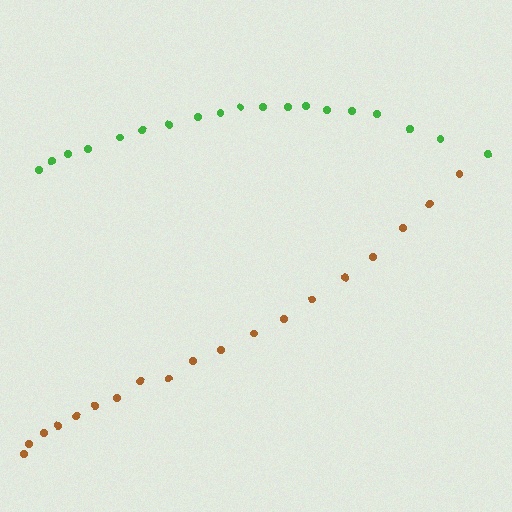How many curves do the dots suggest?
There are 2 distinct paths.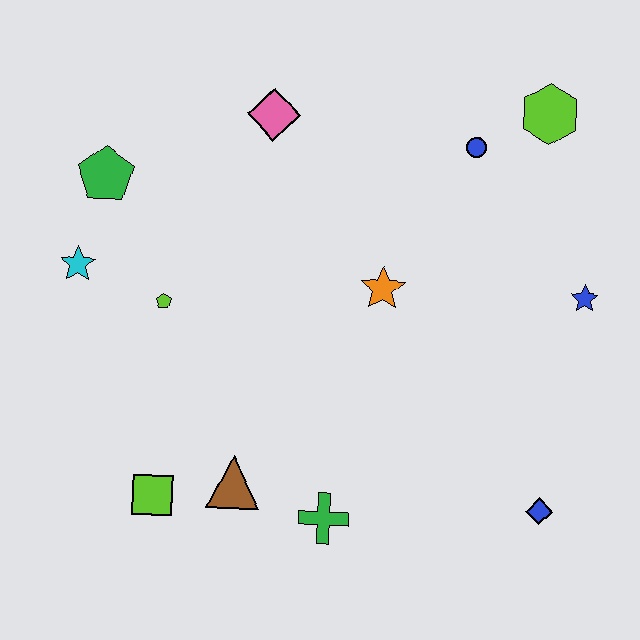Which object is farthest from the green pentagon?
The blue diamond is farthest from the green pentagon.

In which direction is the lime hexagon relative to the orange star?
The lime hexagon is above the orange star.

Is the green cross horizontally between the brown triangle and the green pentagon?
No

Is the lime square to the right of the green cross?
No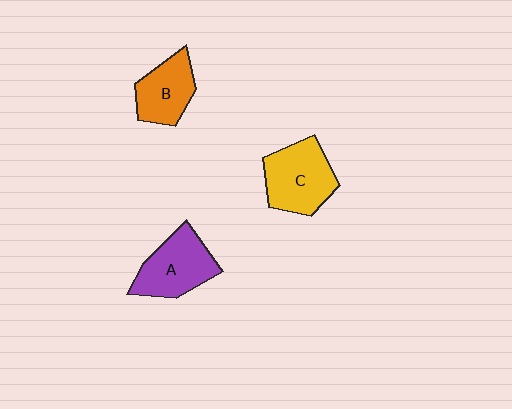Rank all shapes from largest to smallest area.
From largest to smallest: C (yellow), A (purple), B (orange).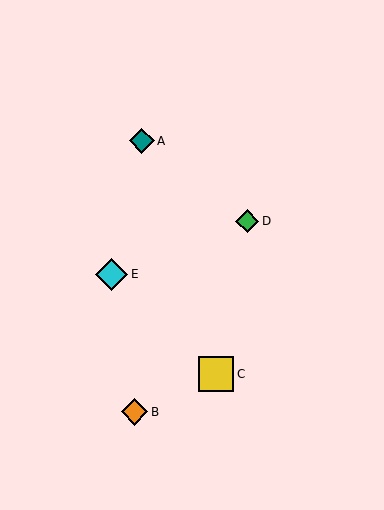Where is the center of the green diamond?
The center of the green diamond is at (247, 221).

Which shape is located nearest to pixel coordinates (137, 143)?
The teal diamond (labeled A) at (142, 141) is nearest to that location.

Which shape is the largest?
The yellow square (labeled C) is the largest.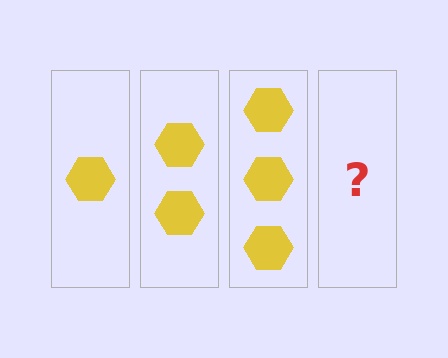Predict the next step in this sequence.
The next step is 4 hexagons.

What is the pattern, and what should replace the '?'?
The pattern is that each step adds one more hexagon. The '?' should be 4 hexagons.